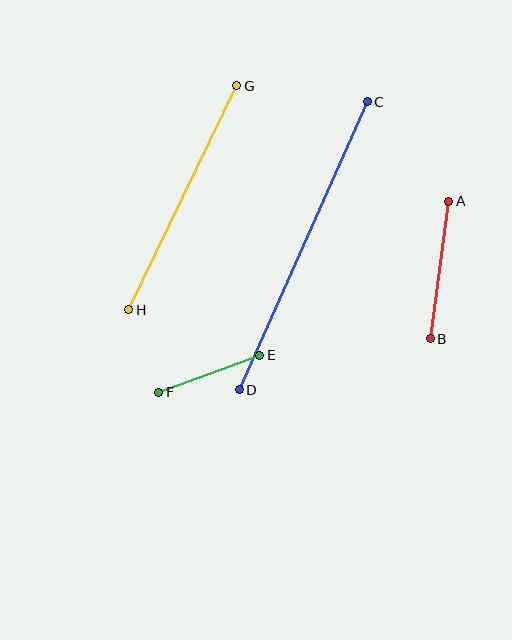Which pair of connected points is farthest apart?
Points C and D are farthest apart.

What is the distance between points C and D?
The distance is approximately 315 pixels.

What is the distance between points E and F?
The distance is approximately 108 pixels.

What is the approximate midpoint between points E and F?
The midpoint is at approximately (209, 374) pixels.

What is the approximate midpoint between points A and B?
The midpoint is at approximately (440, 270) pixels.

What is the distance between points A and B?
The distance is approximately 139 pixels.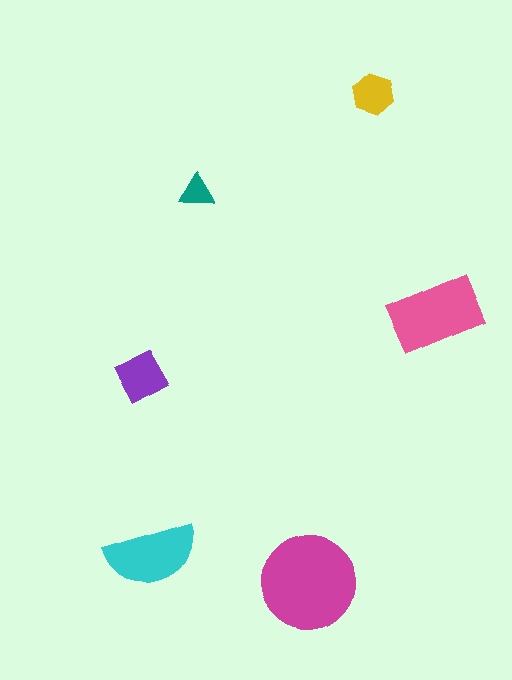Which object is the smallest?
The teal triangle.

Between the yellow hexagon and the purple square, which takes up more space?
The purple square.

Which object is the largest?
The magenta circle.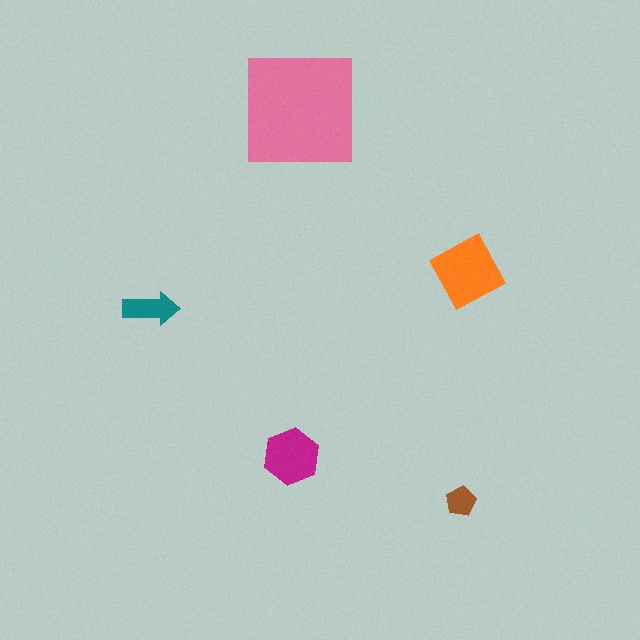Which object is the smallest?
The brown pentagon.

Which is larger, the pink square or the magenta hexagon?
The pink square.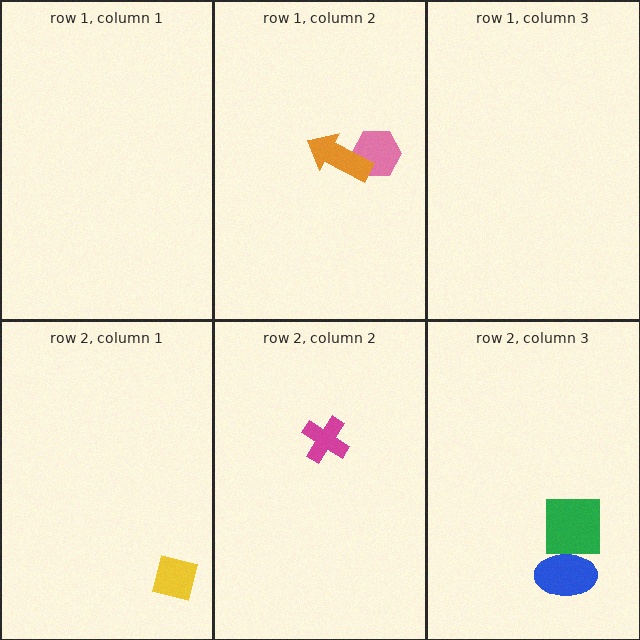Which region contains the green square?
The row 2, column 3 region.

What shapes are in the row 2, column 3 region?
The blue ellipse, the green square.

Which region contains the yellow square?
The row 2, column 1 region.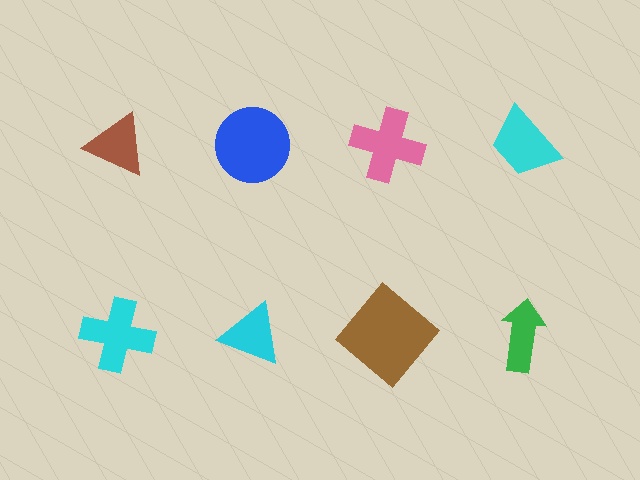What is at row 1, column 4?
A cyan trapezoid.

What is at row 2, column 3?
A brown diamond.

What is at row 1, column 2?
A blue circle.